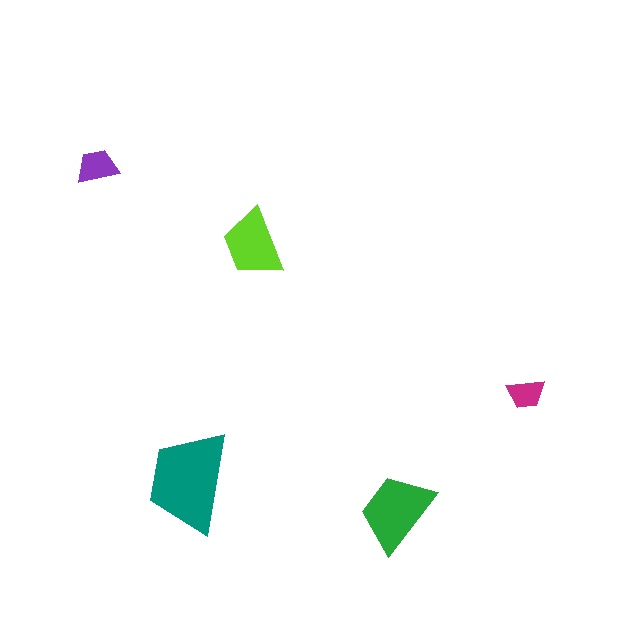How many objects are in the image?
There are 5 objects in the image.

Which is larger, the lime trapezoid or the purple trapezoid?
The lime one.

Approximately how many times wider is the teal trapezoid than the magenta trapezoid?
About 2.5 times wider.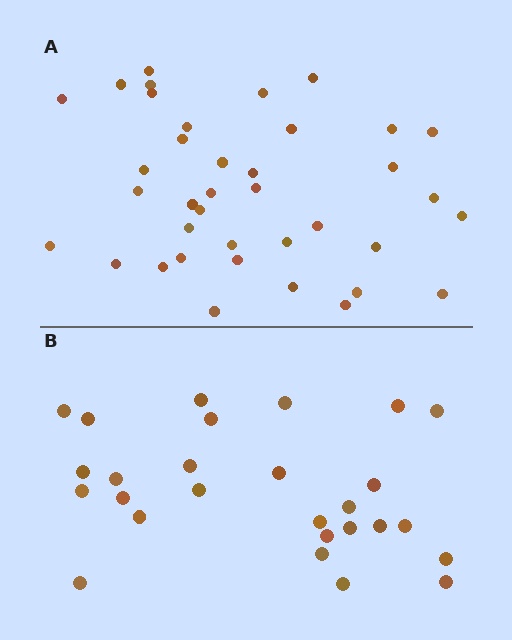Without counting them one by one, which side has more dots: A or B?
Region A (the top region) has more dots.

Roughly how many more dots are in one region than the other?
Region A has roughly 12 or so more dots than region B.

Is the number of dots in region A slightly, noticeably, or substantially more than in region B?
Region A has noticeably more, but not dramatically so. The ratio is roughly 1.4 to 1.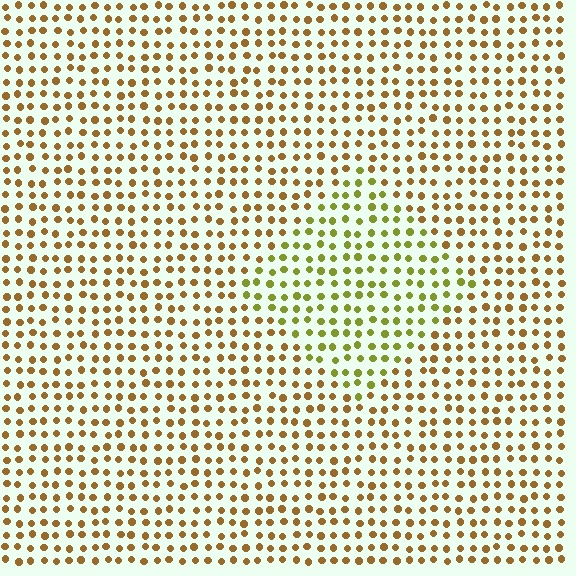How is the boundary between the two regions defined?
The boundary is defined purely by a slight shift in hue (about 39 degrees). Spacing, size, and orientation are identical on both sides.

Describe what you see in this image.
The image is filled with small brown elements in a uniform arrangement. A diamond-shaped region is visible where the elements are tinted to a slightly different hue, forming a subtle color boundary.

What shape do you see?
I see a diamond.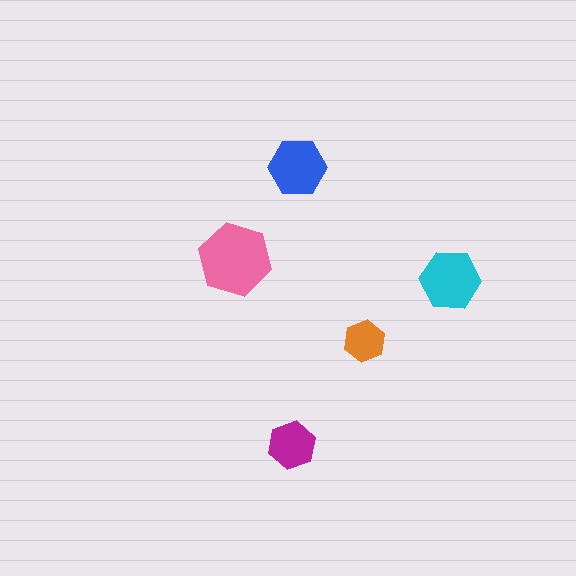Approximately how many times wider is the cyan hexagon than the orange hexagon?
About 1.5 times wider.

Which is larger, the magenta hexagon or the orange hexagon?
The magenta one.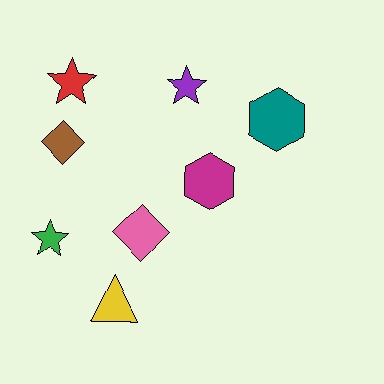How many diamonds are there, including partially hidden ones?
There are 2 diamonds.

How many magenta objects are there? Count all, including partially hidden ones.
There is 1 magenta object.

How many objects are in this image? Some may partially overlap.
There are 8 objects.